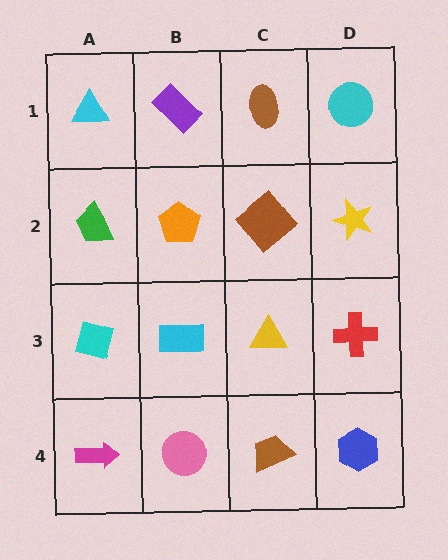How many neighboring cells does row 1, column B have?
3.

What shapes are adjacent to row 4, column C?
A yellow triangle (row 3, column C), a pink circle (row 4, column B), a blue hexagon (row 4, column D).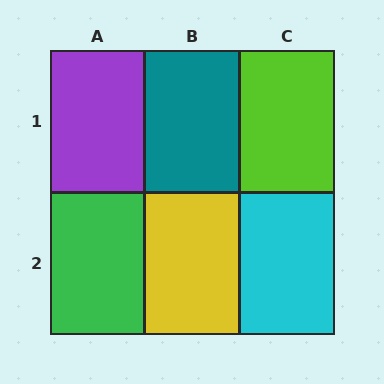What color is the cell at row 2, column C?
Cyan.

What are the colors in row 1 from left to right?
Purple, teal, lime.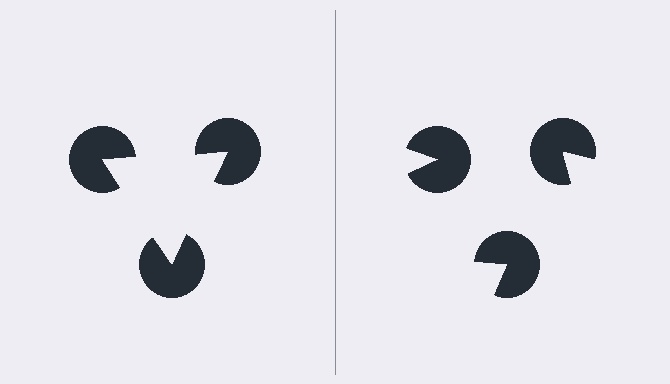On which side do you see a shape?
An illusory triangle appears on the left side. On the right side the wedge cuts are rotated, so no coherent shape forms.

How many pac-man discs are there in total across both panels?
6 — 3 on each side.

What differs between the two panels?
The pac-man discs are positioned identically on both sides; only the wedge orientations differ. On the left they align to a triangle; on the right they are misaligned.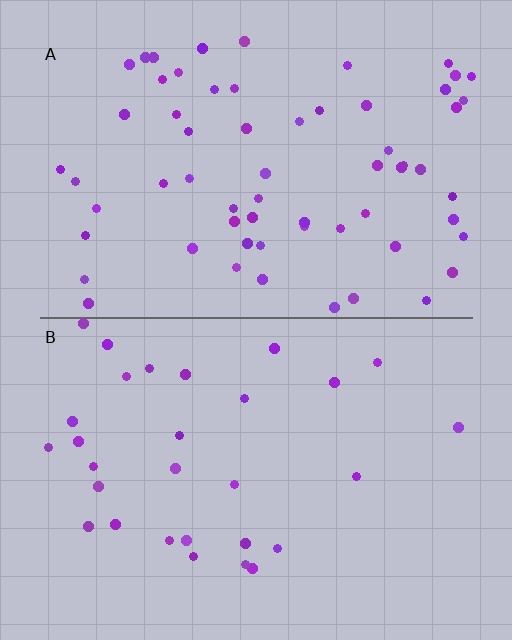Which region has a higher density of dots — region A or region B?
A (the top).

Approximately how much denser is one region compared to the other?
Approximately 2.1× — region A over region B.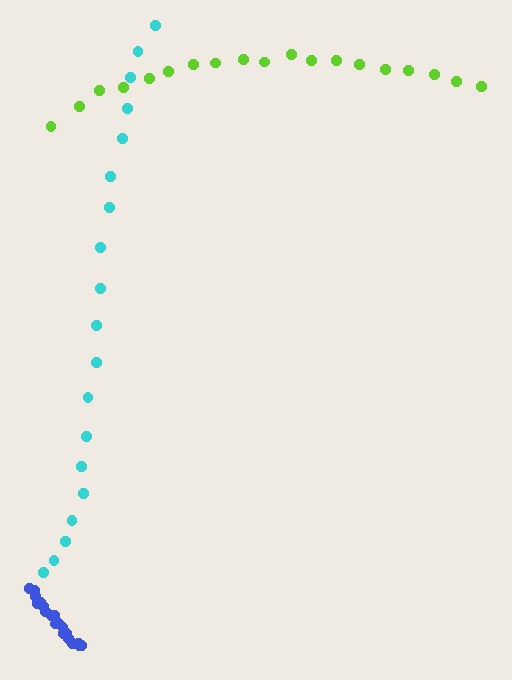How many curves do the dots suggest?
There are 3 distinct paths.